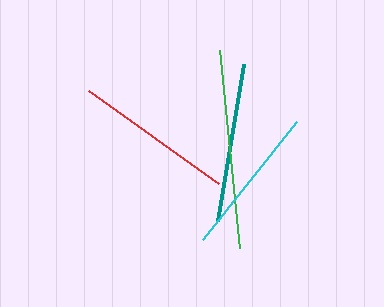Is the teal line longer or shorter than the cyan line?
The teal line is longer than the cyan line.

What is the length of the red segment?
The red segment is approximately 159 pixels long.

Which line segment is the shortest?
The cyan line is the shortest at approximately 151 pixels.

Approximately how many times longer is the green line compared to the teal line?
The green line is approximately 1.2 times the length of the teal line.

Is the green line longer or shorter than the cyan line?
The green line is longer than the cyan line.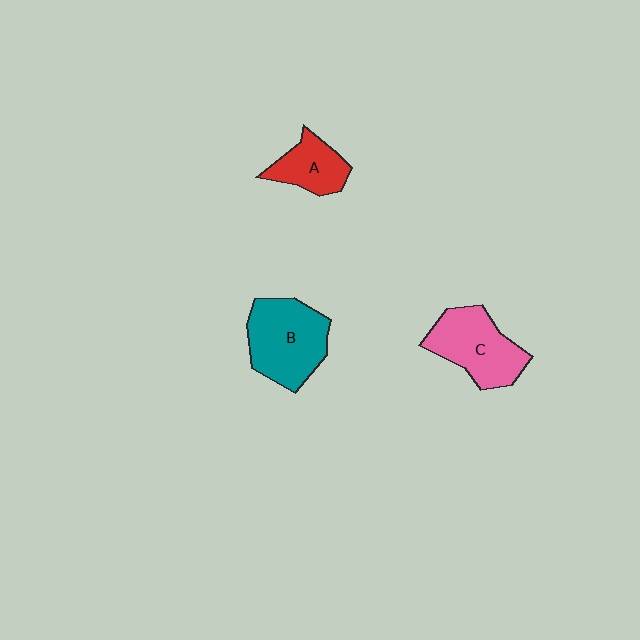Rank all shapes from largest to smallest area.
From largest to smallest: B (teal), C (pink), A (red).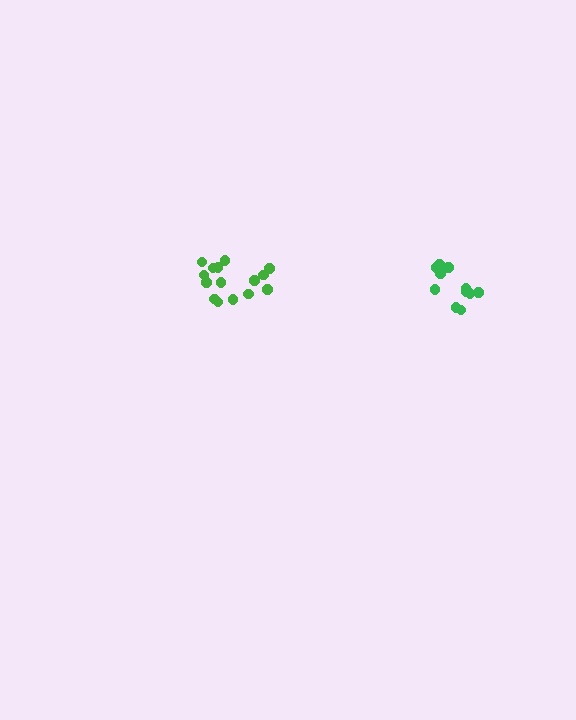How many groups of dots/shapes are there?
There are 2 groups.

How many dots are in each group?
Group 1: 11 dots, Group 2: 15 dots (26 total).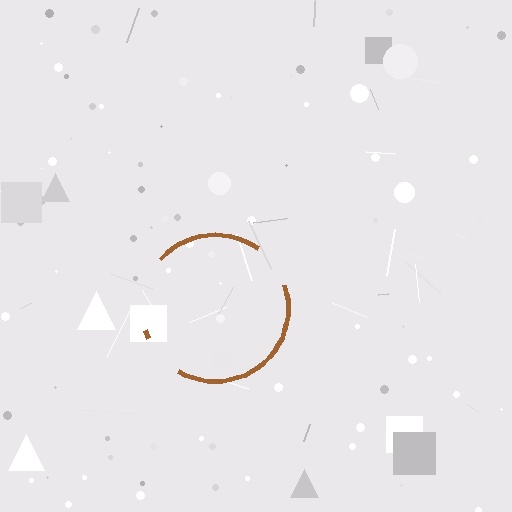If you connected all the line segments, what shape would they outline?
They would outline a circle.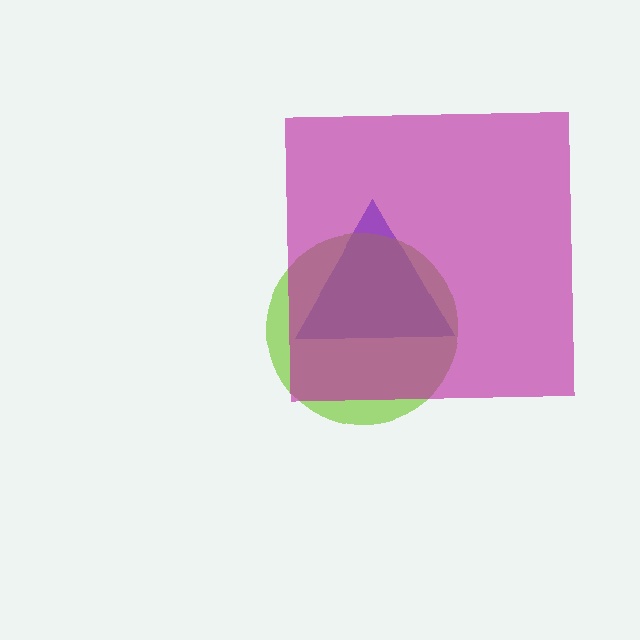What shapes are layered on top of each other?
The layered shapes are: a blue triangle, a lime circle, a magenta square.